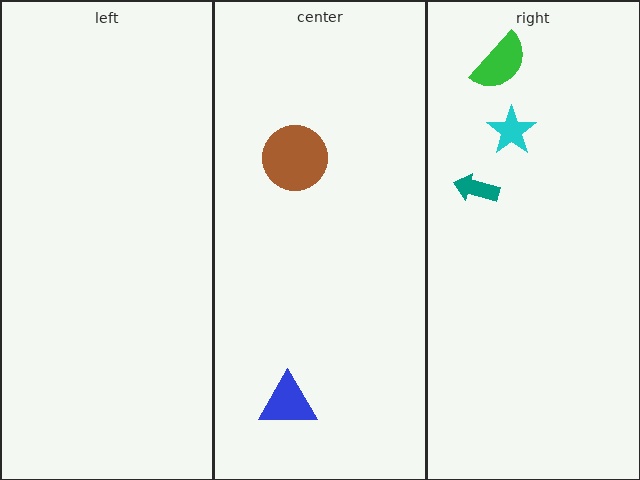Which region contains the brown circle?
The center region.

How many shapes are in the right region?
3.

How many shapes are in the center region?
2.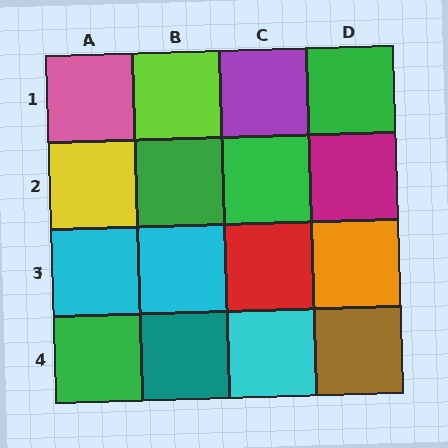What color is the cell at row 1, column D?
Green.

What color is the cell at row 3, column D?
Orange.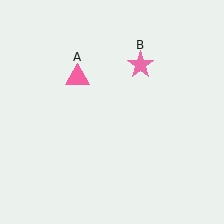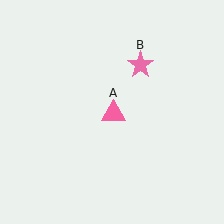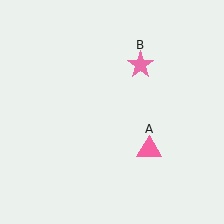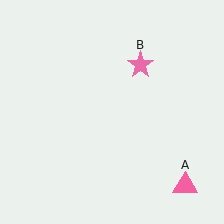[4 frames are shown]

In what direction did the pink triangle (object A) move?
The pink triangle (object A) moved down and to the right.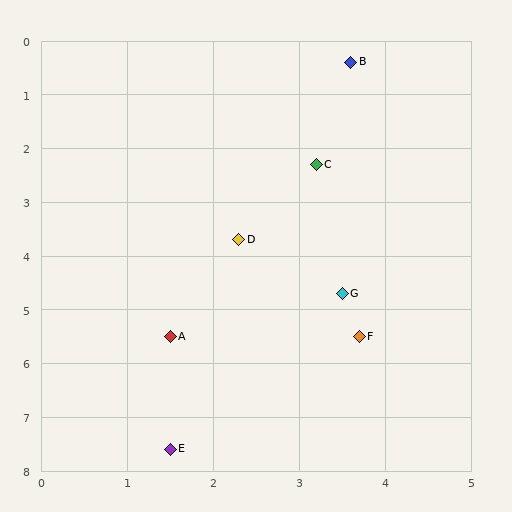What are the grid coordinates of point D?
Point D is at approximately (2.3, 3.7).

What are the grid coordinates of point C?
Point C is at approximately (3.2, 2.3).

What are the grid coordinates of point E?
Point E is at approximately (1.5, 7.6).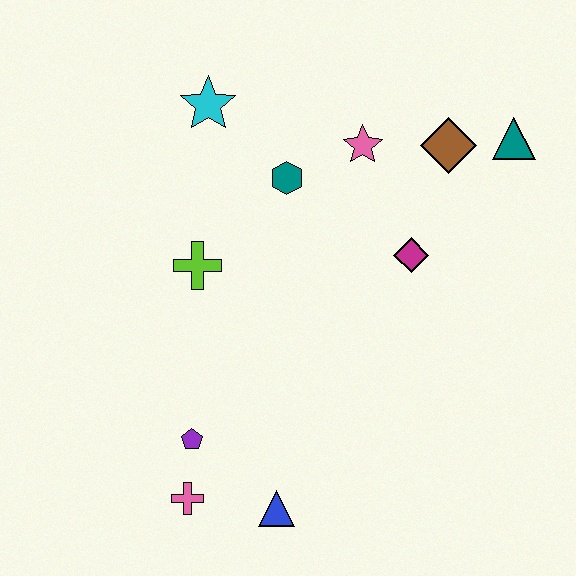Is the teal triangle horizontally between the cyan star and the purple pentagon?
No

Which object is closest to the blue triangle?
The pink cross is closest to the blue triangle.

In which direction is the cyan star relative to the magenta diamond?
The cyan star is to the left of the magenta diamond.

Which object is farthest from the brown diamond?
The pink cross is farthest from the brown diamond.